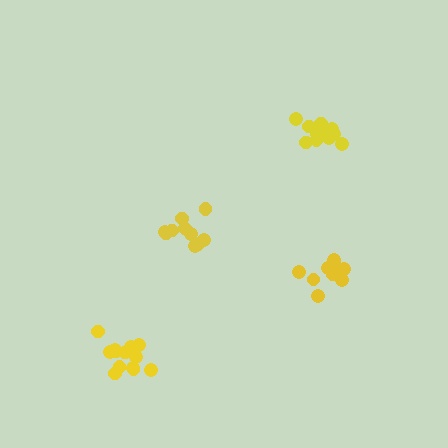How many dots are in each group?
Group 1: 11 dots, Group 2: 10 dots, Group 3: 13 dots, Group 4: 14 dots (48 total).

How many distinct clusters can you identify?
There are 4 distinct clusters.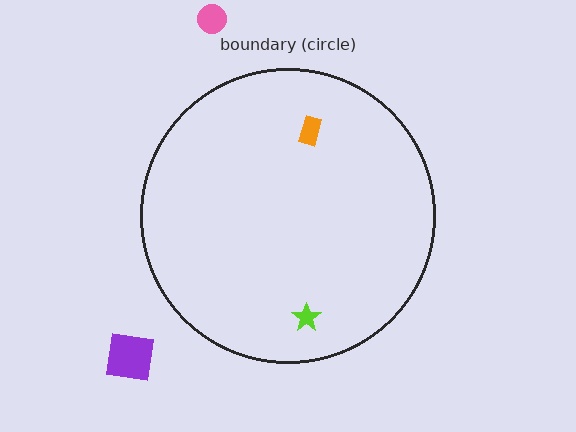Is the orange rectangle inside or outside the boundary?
Inside.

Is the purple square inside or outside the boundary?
Outside.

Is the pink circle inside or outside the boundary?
Outside.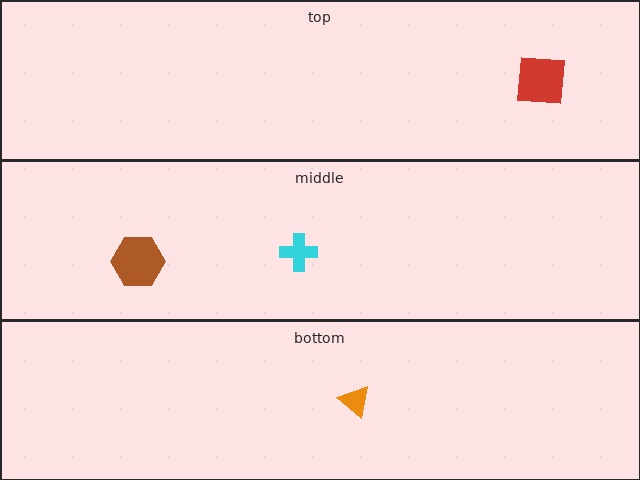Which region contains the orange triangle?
The bottom region.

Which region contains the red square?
The top region.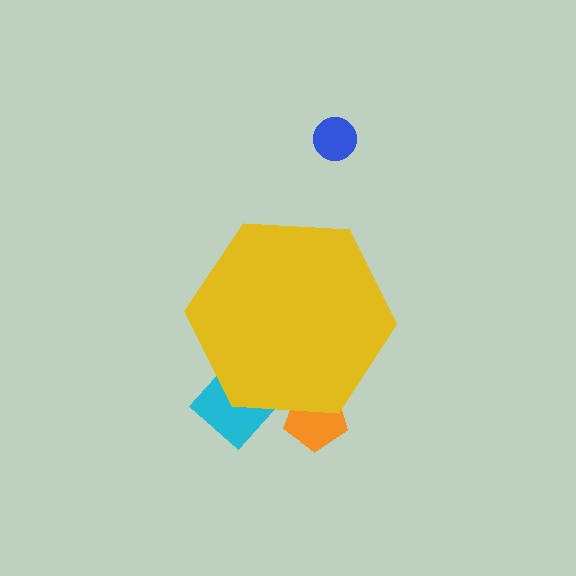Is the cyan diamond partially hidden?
Yes, the cyan diamond is partially hidden behind the yellow hexagon.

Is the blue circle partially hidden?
No, the blue circle is fully visible.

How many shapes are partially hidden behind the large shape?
2 shapes are partially hidden.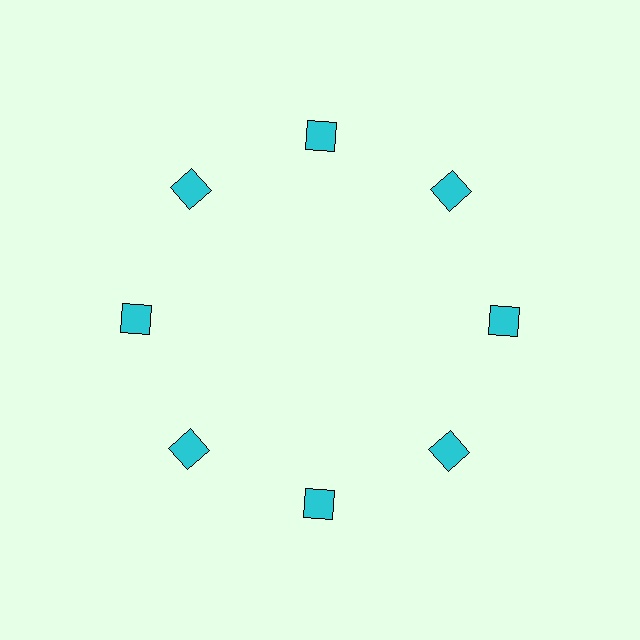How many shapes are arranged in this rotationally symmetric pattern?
There are 8 shapes, arranged in 8 groups of 1.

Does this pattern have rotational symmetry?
Yes, this pattern has 8-fold rotational symmetry. It looks the same after rotating 45 degrees around the center.